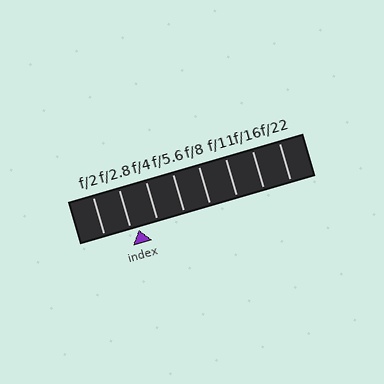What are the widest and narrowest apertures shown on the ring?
The widest aperture shown is f/2 and the narrowest is f/22.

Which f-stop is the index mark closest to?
The index mark is closest to f/2.8.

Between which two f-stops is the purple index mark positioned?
The index mark is between f/2.8 and f/4.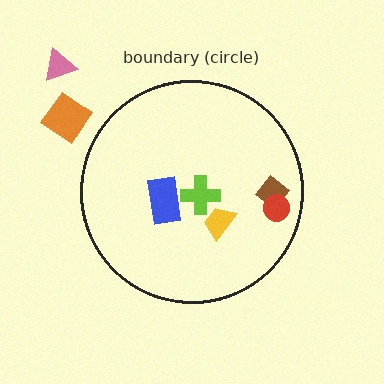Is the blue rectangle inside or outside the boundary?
Inside.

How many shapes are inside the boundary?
5 inside, 2 outside.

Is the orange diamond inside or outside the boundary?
Outside.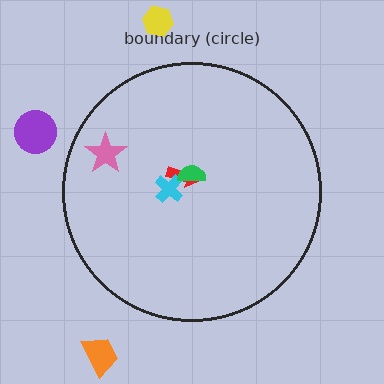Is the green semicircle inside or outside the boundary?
Inside.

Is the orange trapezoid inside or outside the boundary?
Outside.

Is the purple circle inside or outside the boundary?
Outside.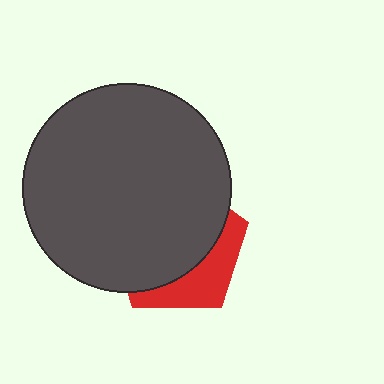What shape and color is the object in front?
The object in front is a dark gray circle.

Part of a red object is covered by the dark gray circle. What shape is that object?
It is a pentagon.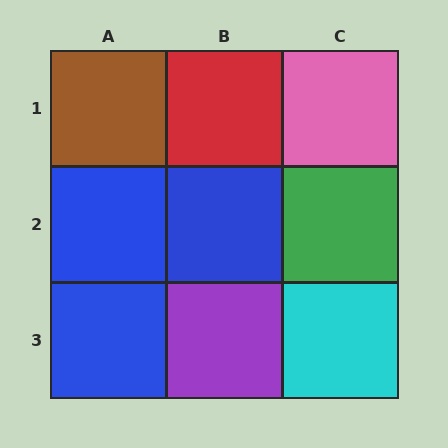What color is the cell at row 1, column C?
Pink.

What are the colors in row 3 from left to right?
Blue, purple, cyan.